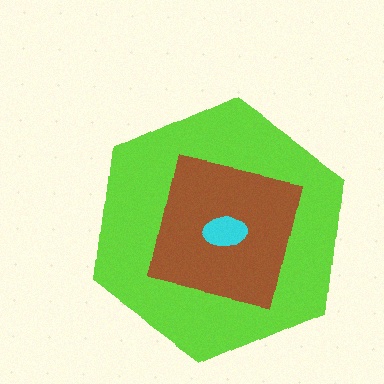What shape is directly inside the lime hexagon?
The brown square.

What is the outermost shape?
The lime hexagon.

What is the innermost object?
The cyan ellipse.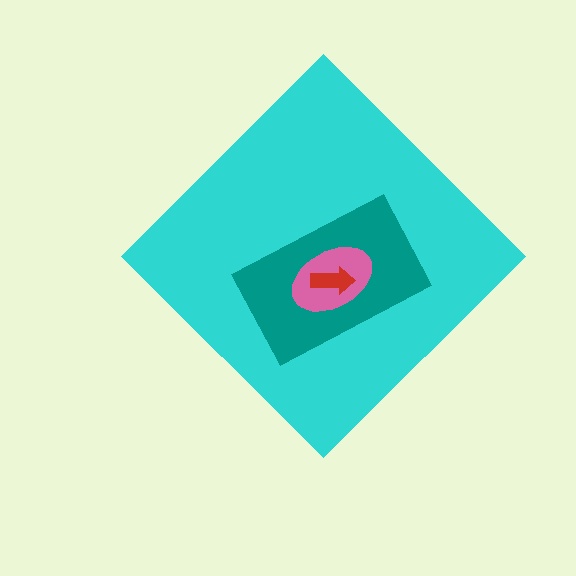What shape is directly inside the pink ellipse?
The red arrow.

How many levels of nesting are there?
4.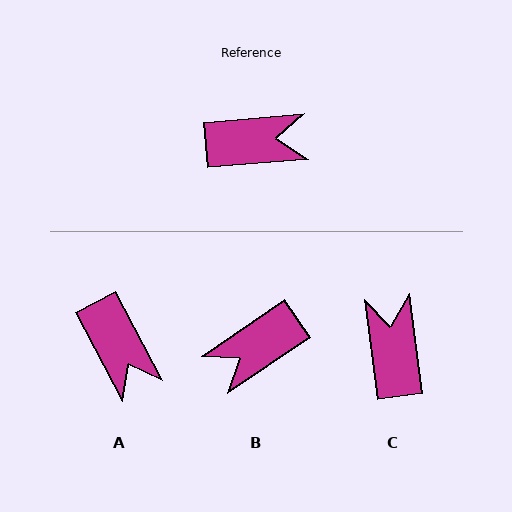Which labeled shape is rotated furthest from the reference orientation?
B, about 150 degrees away.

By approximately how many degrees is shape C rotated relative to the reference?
Approximately 93 degrees counter-clockwise.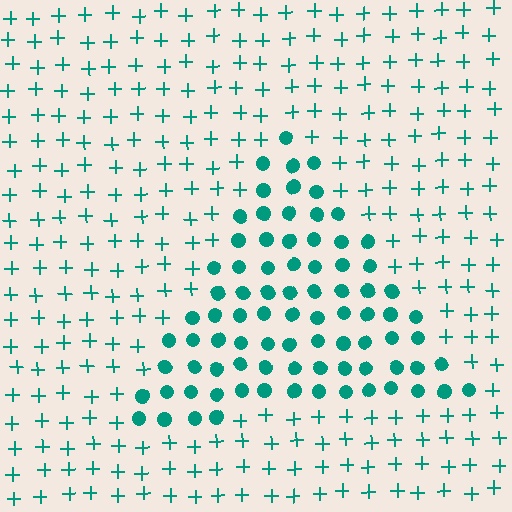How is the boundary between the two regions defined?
The boundary is defined by a change in element shape: circles inside vs. plus signs outside. All elements share the same color and spacing.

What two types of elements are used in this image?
The image uses circles inside the triangle region and plus signs outside it.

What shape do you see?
I see a triangle.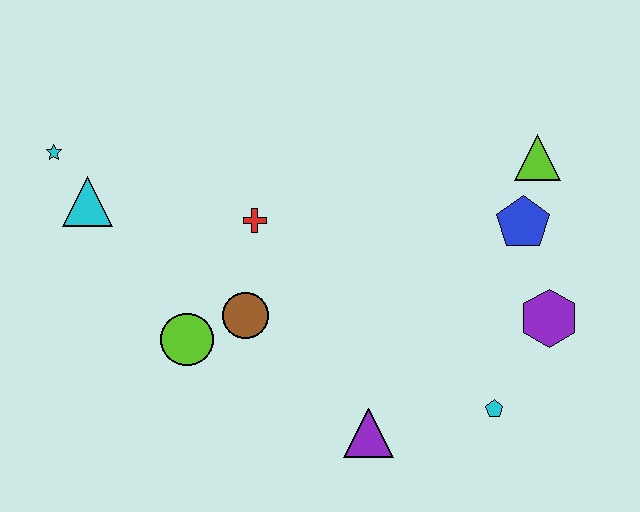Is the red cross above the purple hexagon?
Yes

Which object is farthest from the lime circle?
The lime triangle is farthest from the lime circle.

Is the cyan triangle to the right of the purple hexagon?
No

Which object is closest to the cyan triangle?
The cyan star is closest to the cyan triangle.